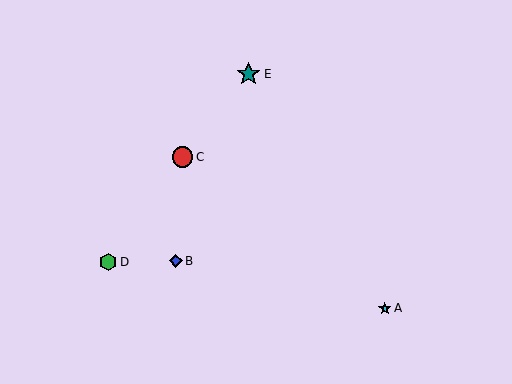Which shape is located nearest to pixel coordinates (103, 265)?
The green hexagon (labeled D) at (108, 262) is nearest to that location.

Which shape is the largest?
The teal star (labeled E) is the largest.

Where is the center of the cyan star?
The center of the cyan star is at (385, 308).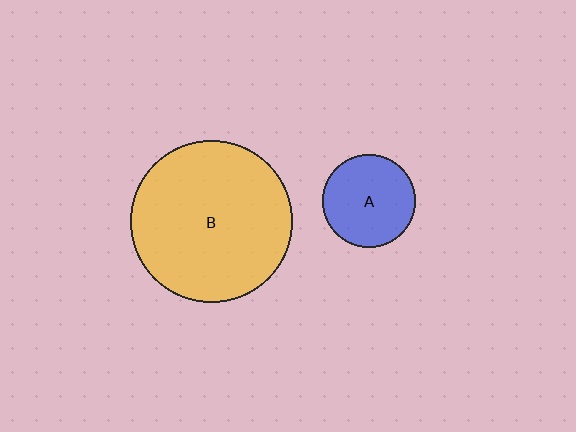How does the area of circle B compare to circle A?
Approximately 3.1 times.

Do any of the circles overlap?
No, none of the circles overlap.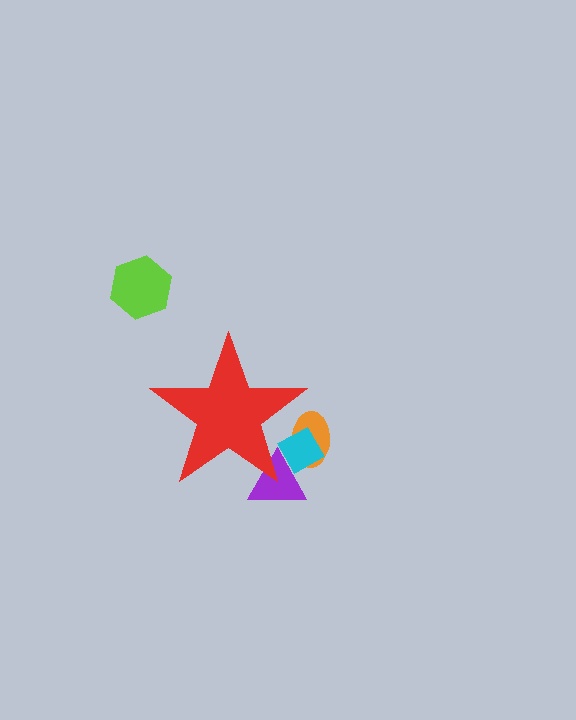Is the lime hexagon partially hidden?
No, the lime hexagon is fully visible.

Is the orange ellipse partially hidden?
Yes, the orange ellipse is partially hidden behind the red star.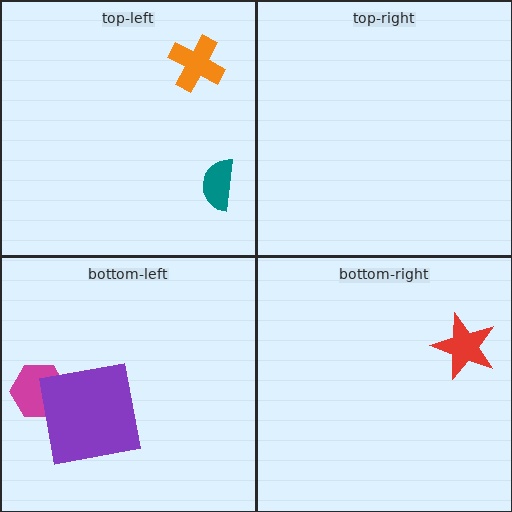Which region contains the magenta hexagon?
The bottom-left region.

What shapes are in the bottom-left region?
The magenta hexagon, the purple square.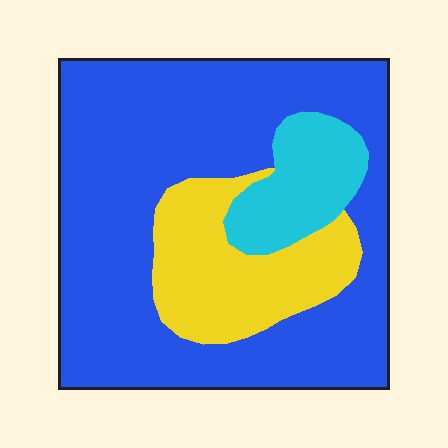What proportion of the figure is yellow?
Yellow covers around 20% of the figure.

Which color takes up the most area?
Blue, at roughly 70%.